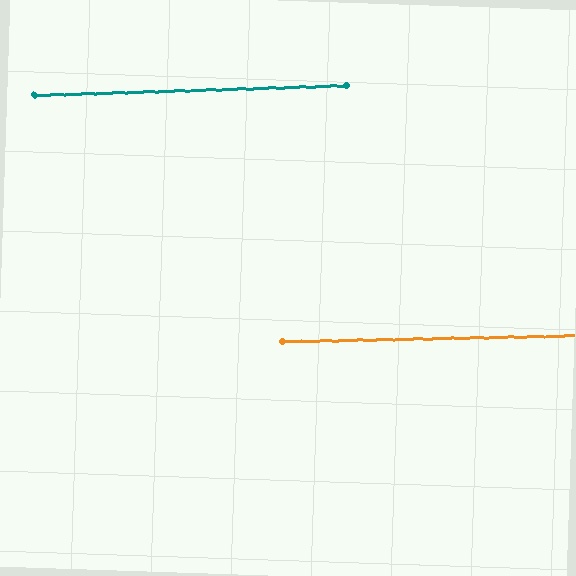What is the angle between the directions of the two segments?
Approximately 1 degree.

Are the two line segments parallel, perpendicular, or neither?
Parallel — their directions differ by only 0.6°.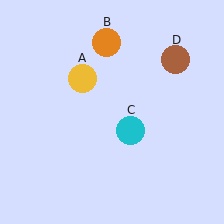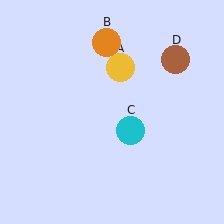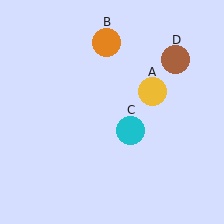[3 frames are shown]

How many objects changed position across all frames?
1 object changed position: yellow circle (object A).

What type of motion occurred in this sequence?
The yellow circle (object A) rotated clockwise around the center of the scene.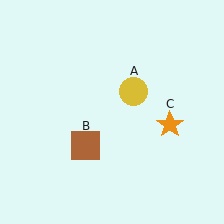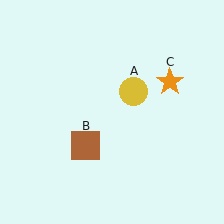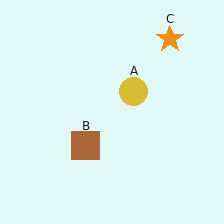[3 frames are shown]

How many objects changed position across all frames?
1 object changed position: orange star (object C).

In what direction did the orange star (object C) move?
The orange star (object C) moved up.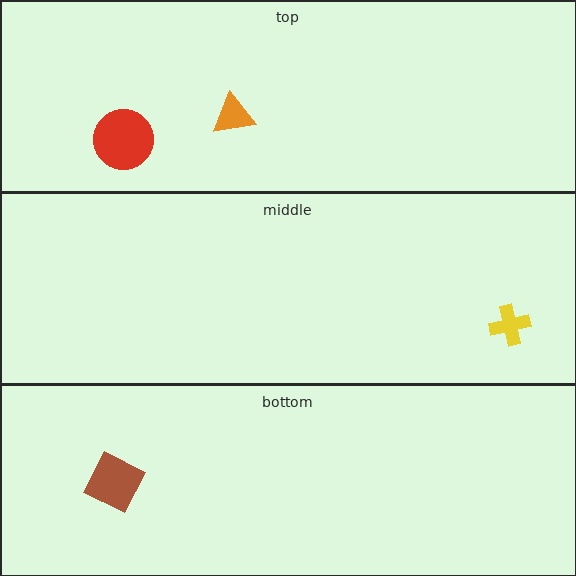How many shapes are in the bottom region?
1.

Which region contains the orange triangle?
The top region.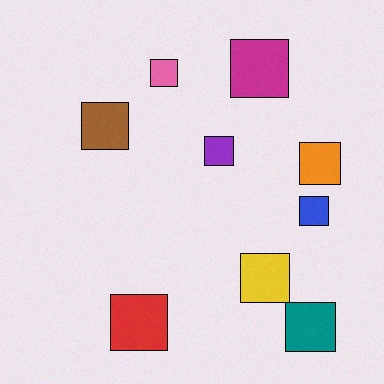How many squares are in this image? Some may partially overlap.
There are 9 squares.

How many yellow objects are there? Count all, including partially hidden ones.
There is 1 yellow object.